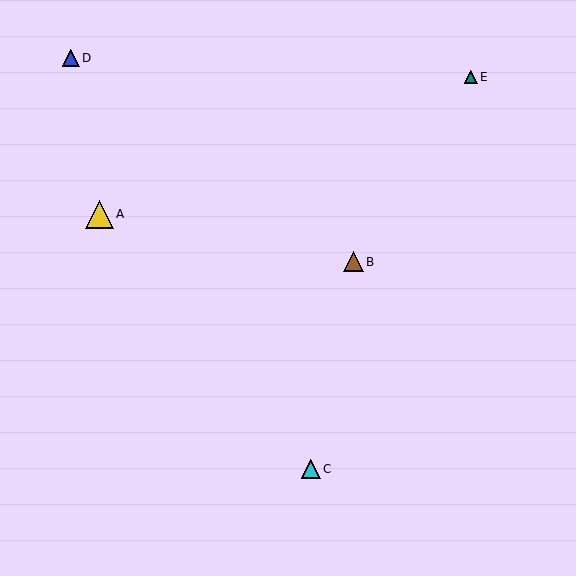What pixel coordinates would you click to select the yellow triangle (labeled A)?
Click at (99, 214) to select the yellow triangle A.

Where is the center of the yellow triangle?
The center of the yellow triangle is at (99, 214).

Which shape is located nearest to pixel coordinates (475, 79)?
The teal triangle (labeled E) at (471, 77) is nearest to that location.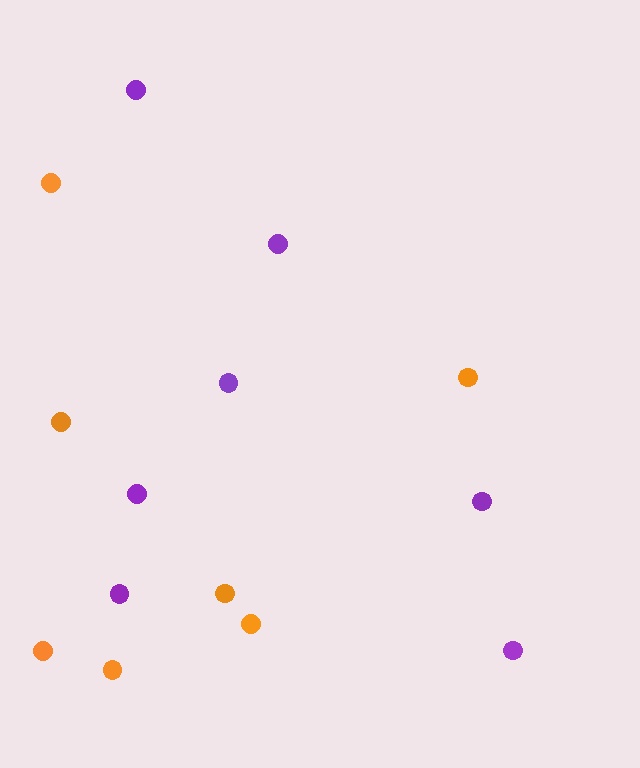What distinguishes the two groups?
There are 2 groups: one group of orange circles (7) and one group of purple circles (7).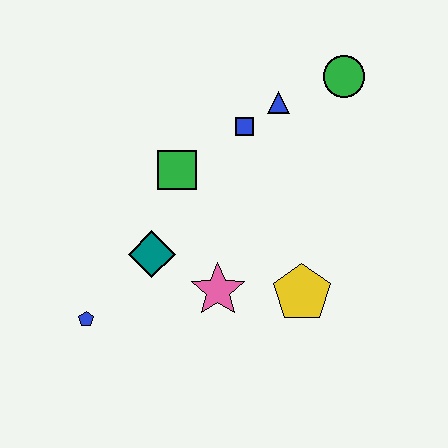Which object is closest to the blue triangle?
The blue square is closest to the blue triangle.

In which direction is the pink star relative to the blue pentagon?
The pink star is to the right of the blue pentagon.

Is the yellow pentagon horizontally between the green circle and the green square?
Yes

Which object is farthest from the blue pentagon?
The green circle is farthest from the blue pentagon.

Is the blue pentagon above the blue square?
No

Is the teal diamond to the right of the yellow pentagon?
No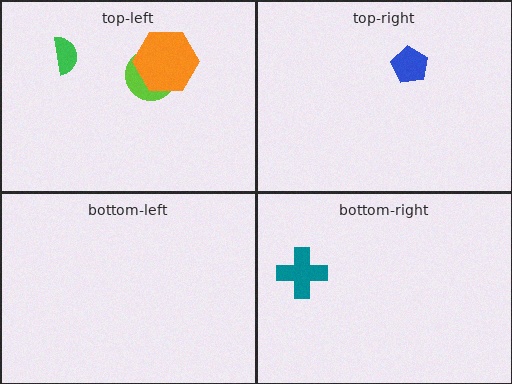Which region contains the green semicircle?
The top-left region.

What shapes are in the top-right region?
The blue pentagon.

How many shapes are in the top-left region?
3.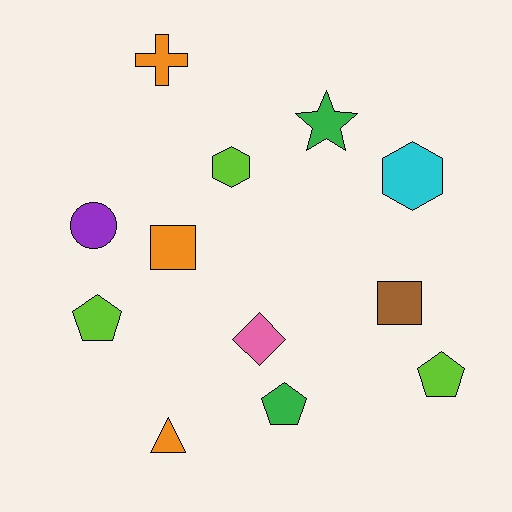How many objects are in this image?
There are 12 objects.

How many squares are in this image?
There are 2 squares.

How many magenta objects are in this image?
There are no magenta objects.